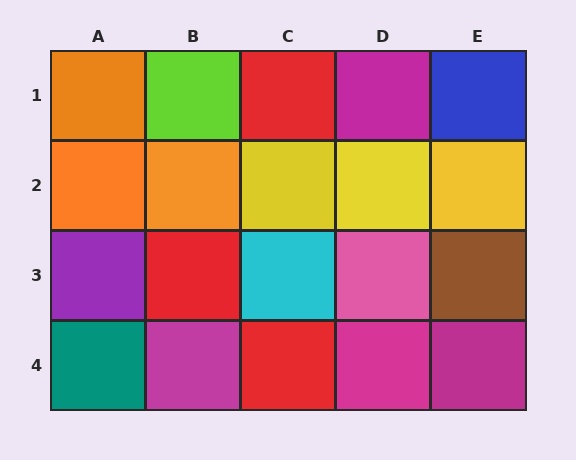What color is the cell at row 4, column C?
Red.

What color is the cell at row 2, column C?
Yellow.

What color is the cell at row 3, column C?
Cyan.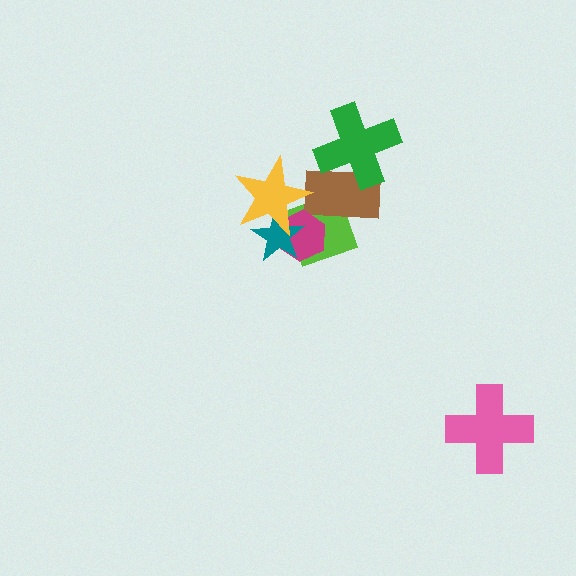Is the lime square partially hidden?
Yes, it is partially covered by another shape.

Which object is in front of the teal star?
The yellow star is in front of the teal star.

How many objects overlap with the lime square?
4 objects overlap with the lime square.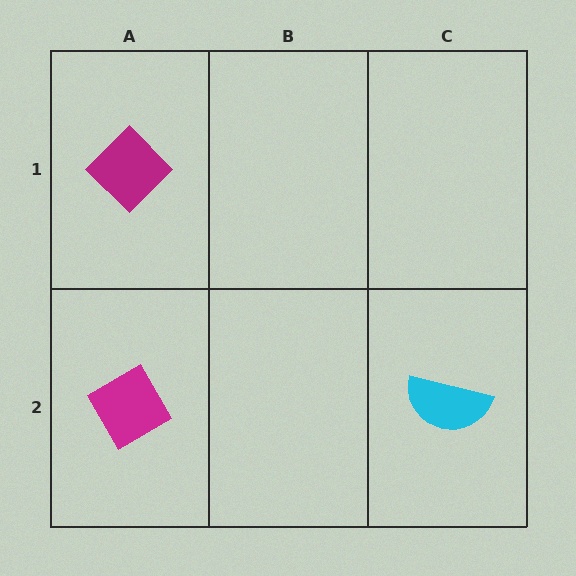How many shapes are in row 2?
2 shapes.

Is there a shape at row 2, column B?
No, that cell is empty.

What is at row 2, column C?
A cyan semicircle.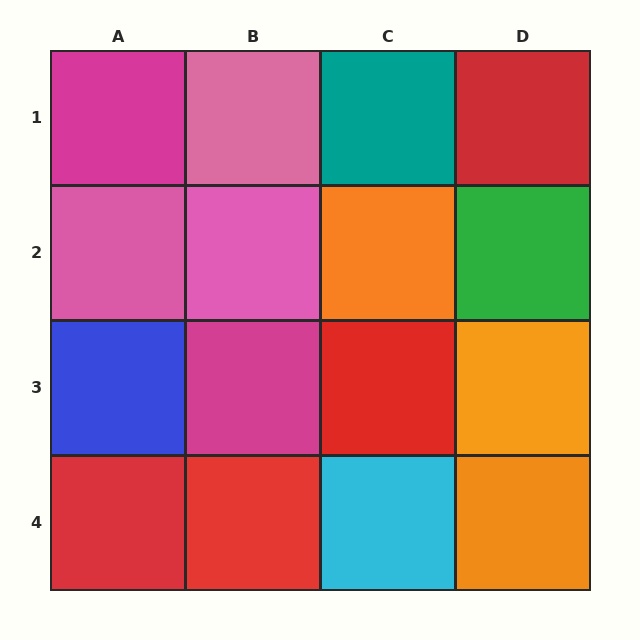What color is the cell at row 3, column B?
Magenta.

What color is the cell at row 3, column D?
Orange.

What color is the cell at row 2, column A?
Pink.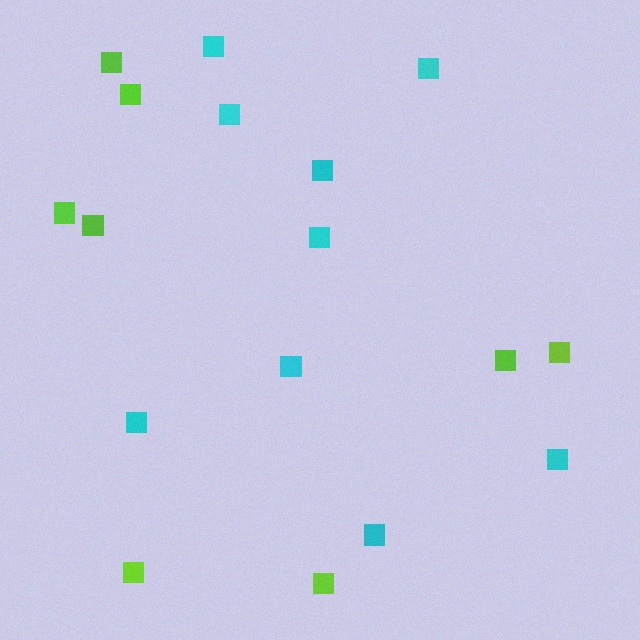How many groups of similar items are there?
There are 2 groups: one group of cyan squares (9) and one group of lime squares (8).